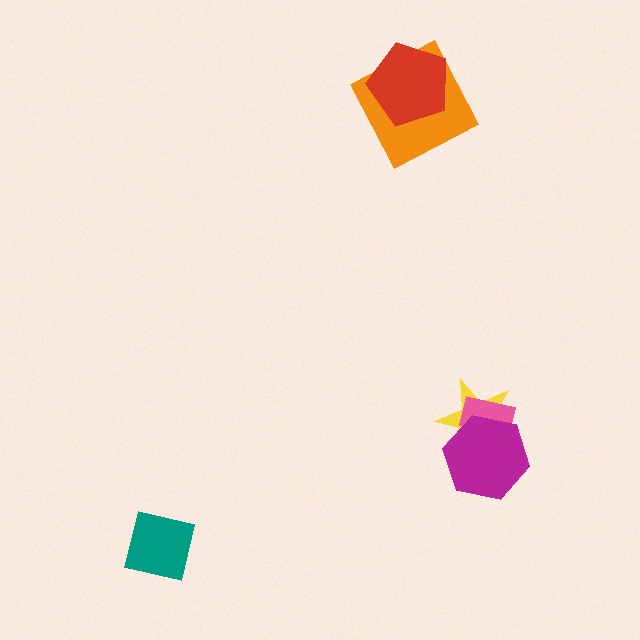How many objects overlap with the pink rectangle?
2 objects overlap with the pink rectangle.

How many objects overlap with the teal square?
0 objects overlap with the teal square.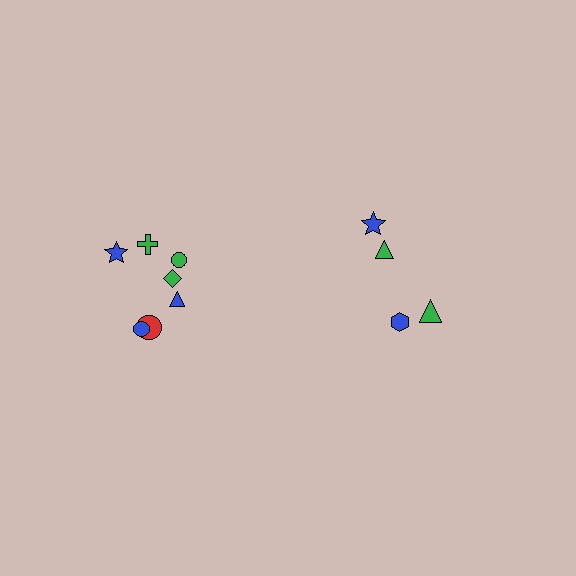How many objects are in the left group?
There are 7 objects.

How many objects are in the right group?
There are 4 objects.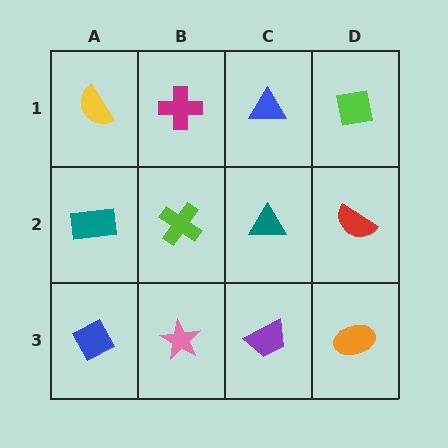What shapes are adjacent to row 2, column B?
A magenta cross (row 1, column B), a pink star (row 3, column B), a teal rectangle (row 2, column A), a teal triangle (row 2, column C).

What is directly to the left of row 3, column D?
A purple trapezoid.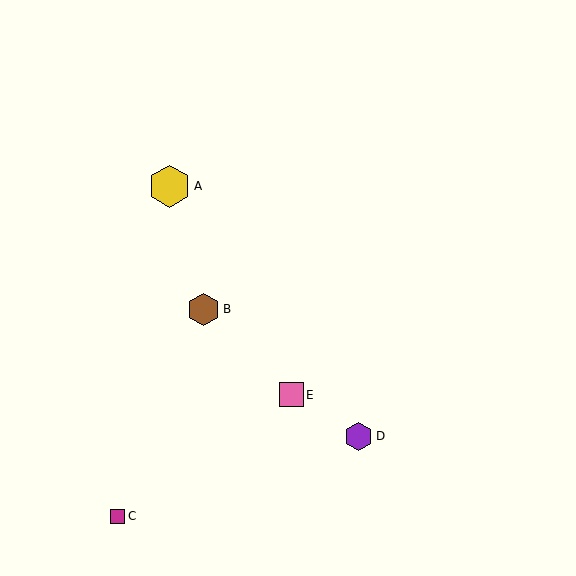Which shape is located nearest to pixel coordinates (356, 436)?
The purple hexagon (labeled D) at (359, 436) is nearest to that location.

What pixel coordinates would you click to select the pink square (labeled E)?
Click at (291, 395) to select the pink square E.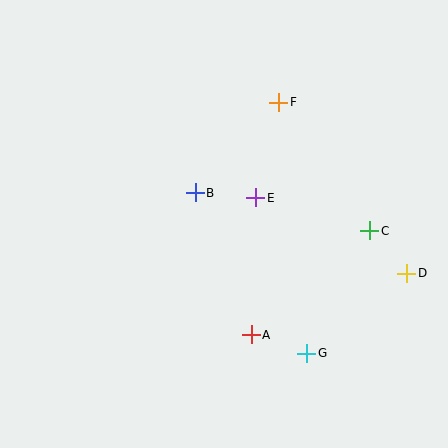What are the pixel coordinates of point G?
Point G is at (307, 353).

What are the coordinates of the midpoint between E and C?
The midpoint between E and C is at (313, 214).